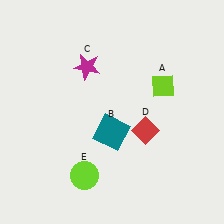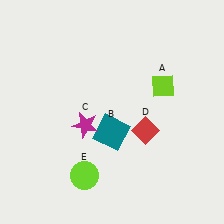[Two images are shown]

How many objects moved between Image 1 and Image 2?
1 object moved between the two images.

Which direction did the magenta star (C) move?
The magenta star (C) moved down.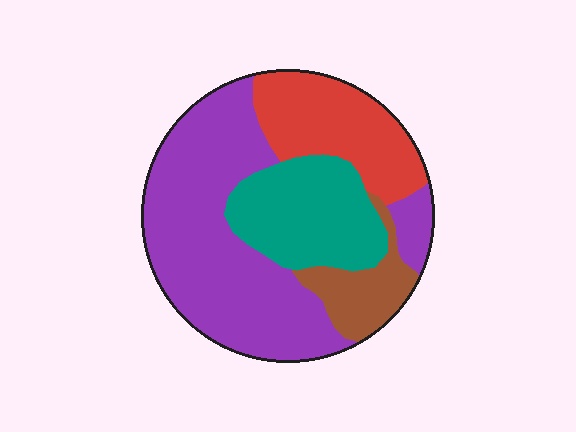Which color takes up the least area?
Brown, at roughly 10%.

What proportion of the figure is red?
Red covers about 20% of the figure.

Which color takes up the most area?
Purple, at roughly 50%.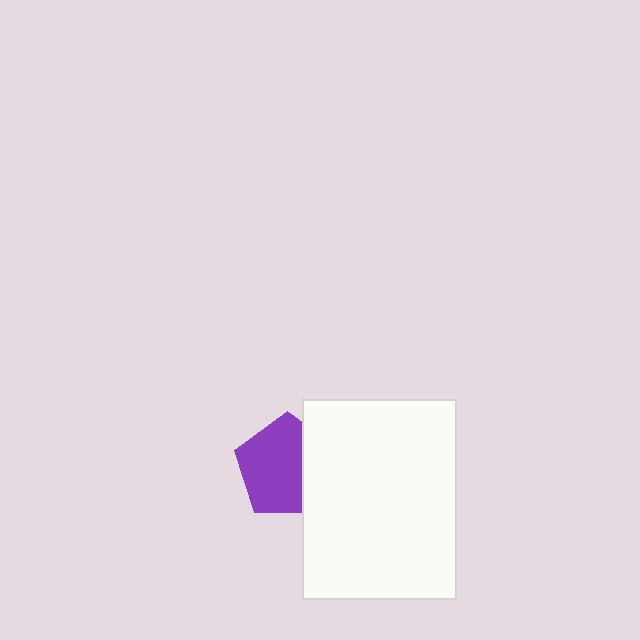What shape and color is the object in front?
The object in front is a white rectangle.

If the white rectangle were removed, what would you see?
You would see the complete purple pentagon.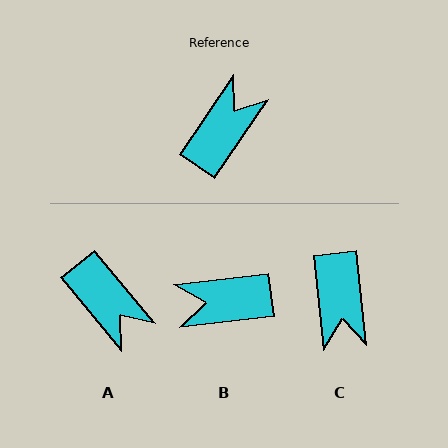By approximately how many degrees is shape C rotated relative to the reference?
Approximately 140 degrees clockwise.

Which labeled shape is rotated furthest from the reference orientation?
C, about 140 degrees away.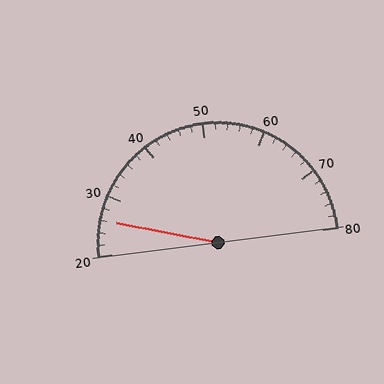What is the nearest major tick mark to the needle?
The nearest major tick mark is 30.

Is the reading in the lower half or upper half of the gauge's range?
The reading is in the lower half of the range (20 to 80).